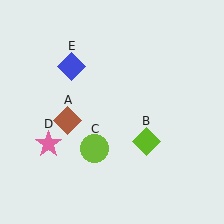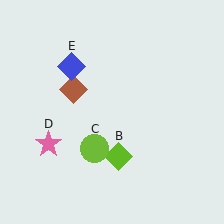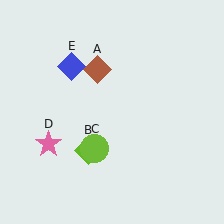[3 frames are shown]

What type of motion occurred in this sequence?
The brown diamond (object A), lime diamond (object B) rotated clockwise around the center of the scene.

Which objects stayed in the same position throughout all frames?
Lime circle (object C) and pink star (object D) and blue diamond (object E) remained stationary.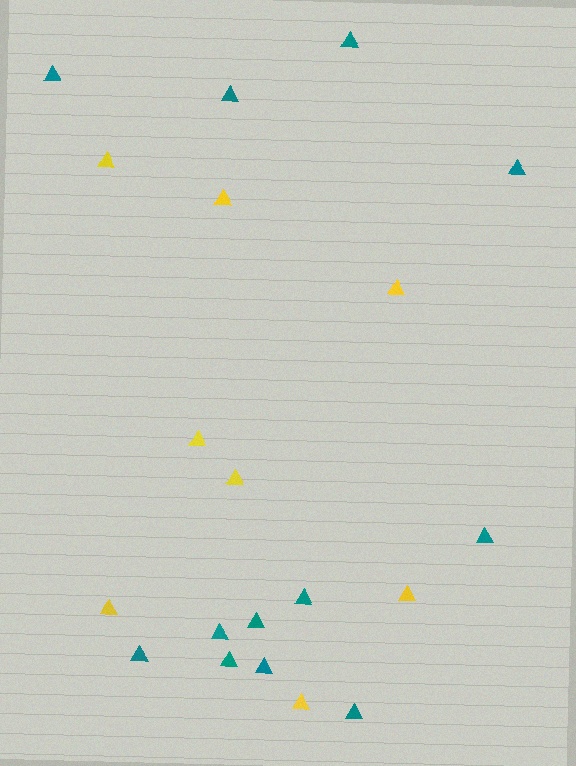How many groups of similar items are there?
There are 2 groups: one group of yellow triangles (8) and one group of teal triangles (12).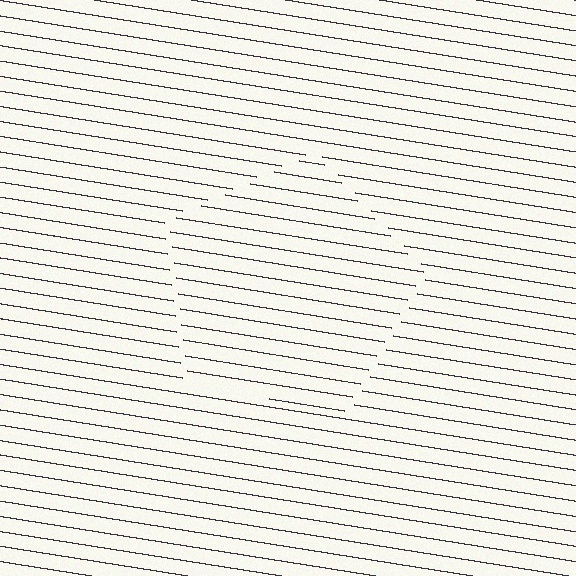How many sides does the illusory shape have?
5 sides — the line-ends trace a pentagon.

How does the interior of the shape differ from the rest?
The interior of the shape contains the same grating, shifted by half a period — the contour is defined by the phase discontinuity where line-ends from the inner and outer gratings abut.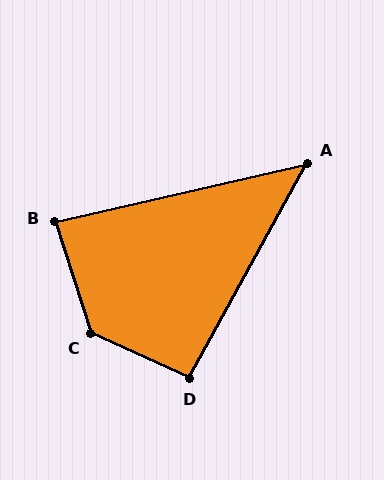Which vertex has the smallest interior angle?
A, at approximately 48 degrees.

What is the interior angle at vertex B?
Approximately 85 degrees (approximately right).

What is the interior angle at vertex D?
Approximately 95 degrees (approximately right).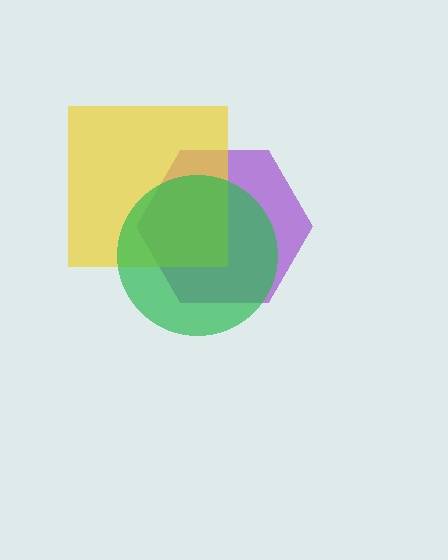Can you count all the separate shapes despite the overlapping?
Yes, there are 3 separate shapes.